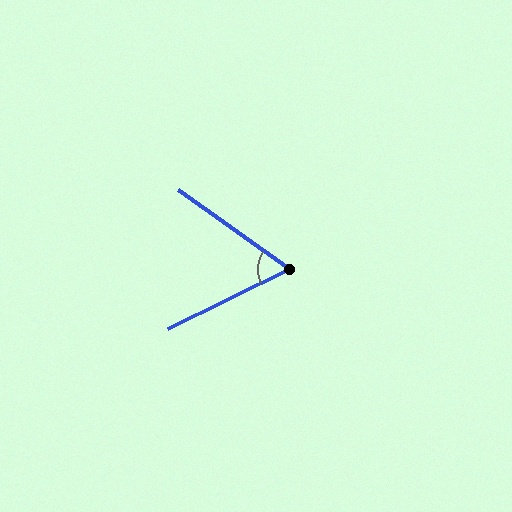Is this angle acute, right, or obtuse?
It is acute.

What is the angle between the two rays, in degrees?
Approximately 62 degrees.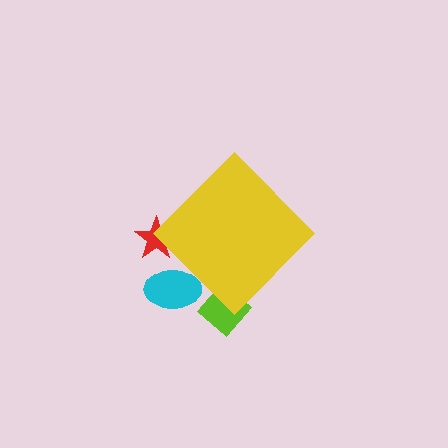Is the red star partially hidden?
Yes, the red star is partially hidden behind the yellow diamond.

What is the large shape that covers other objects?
A yellow diamond.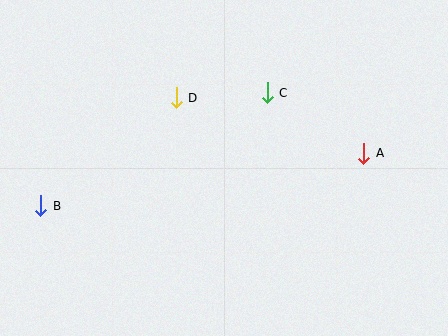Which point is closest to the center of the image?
Point D at (176, 98) is closest to the center.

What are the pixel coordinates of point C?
Point C is at (267, 93).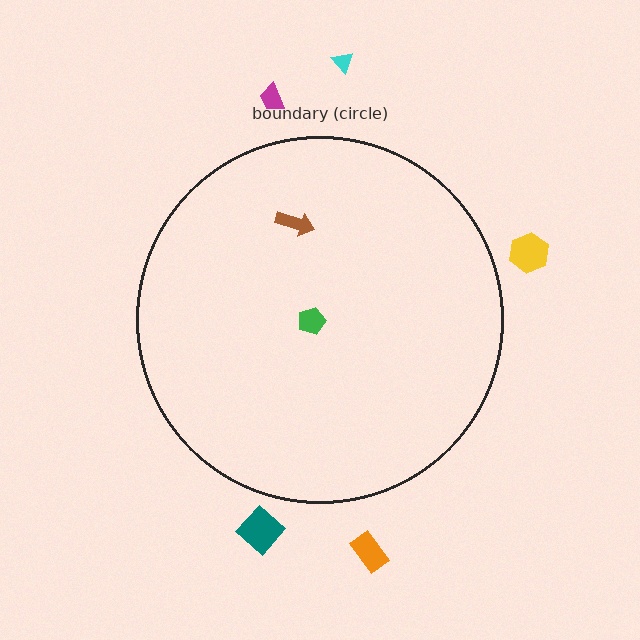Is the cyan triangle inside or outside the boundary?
Outside.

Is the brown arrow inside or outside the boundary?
Inside.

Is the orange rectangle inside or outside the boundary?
Outside.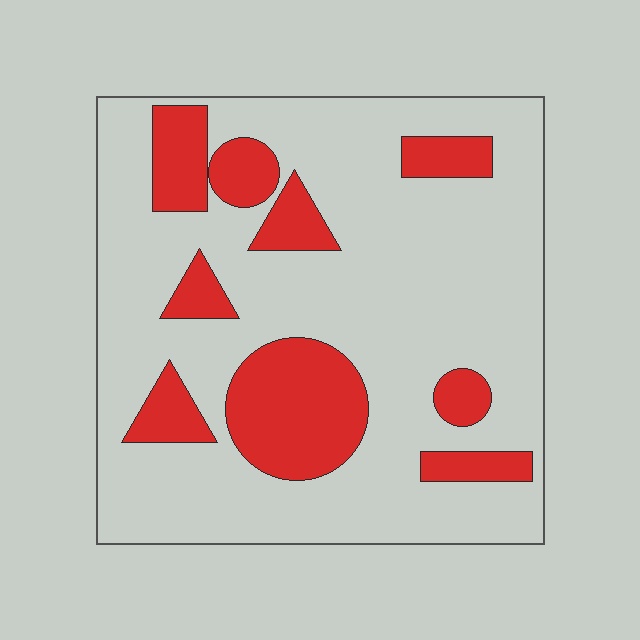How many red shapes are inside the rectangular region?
9.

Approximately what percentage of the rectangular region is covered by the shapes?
Approximately 25%.